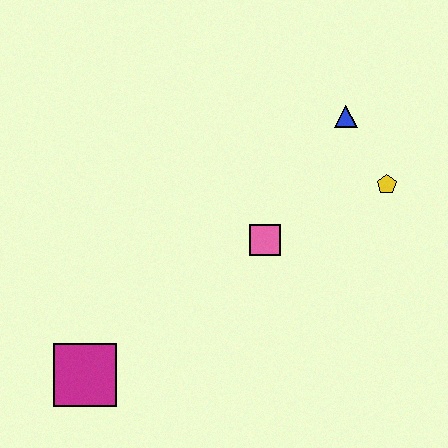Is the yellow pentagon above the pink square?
Yes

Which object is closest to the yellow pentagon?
The blue triangle is closest to the yellow pentagon.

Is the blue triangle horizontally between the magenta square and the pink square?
No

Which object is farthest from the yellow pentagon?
The magenta square is farthest from the yellow pentagon.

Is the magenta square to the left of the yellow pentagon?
Yes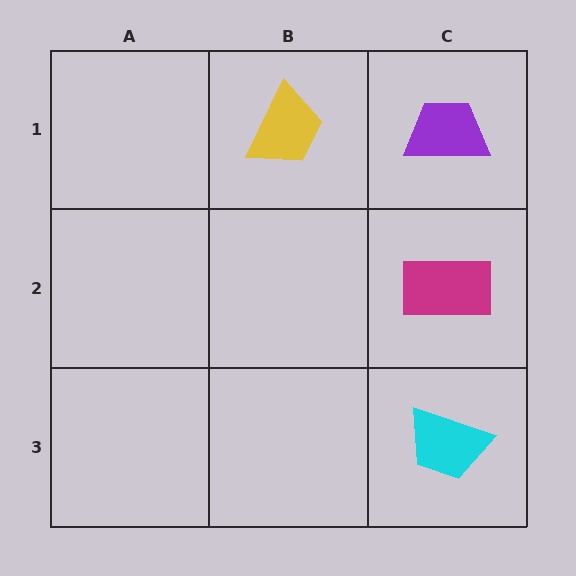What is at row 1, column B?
A yellow trapezoid.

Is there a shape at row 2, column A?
No, that cell is empty.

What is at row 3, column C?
A cyan trapezoid.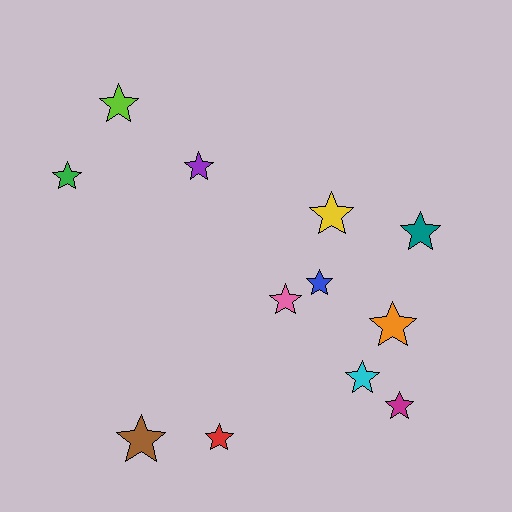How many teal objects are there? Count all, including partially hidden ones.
There is 1 teal object.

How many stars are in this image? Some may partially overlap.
There are 12 stars.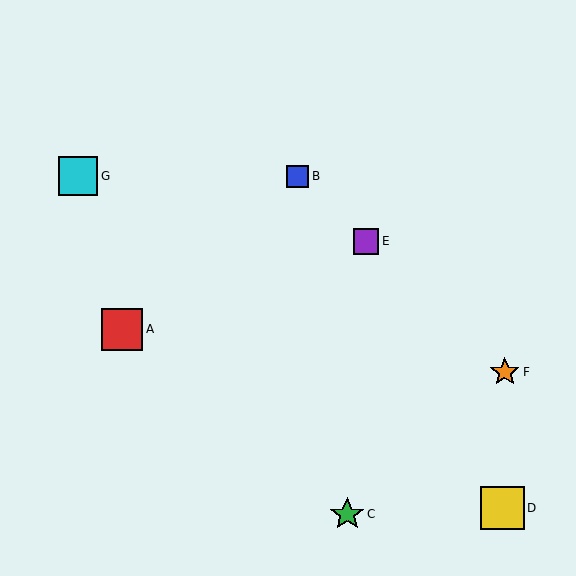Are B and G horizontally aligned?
Yes, both are at y≈176.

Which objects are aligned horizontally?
Objects B, G are aligned horizontally.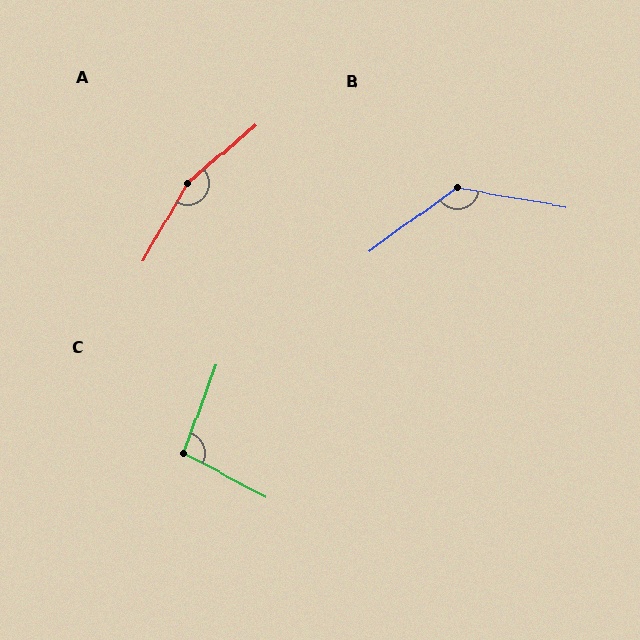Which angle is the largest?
A, at approximately 160 degrees.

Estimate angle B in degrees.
Approximately 134 degrees.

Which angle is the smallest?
C, at approximately 97 degrees.